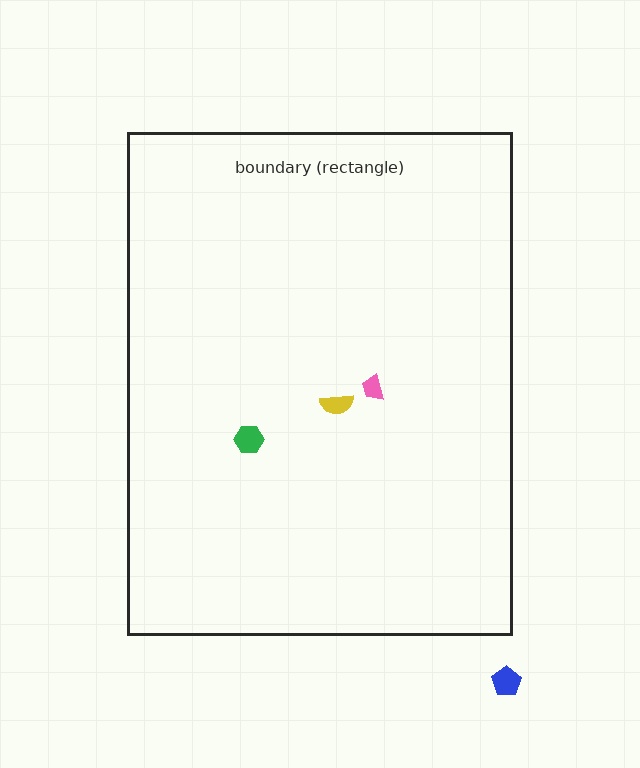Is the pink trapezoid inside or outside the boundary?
Inside.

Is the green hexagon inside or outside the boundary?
Inside.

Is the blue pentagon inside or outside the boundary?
Outside.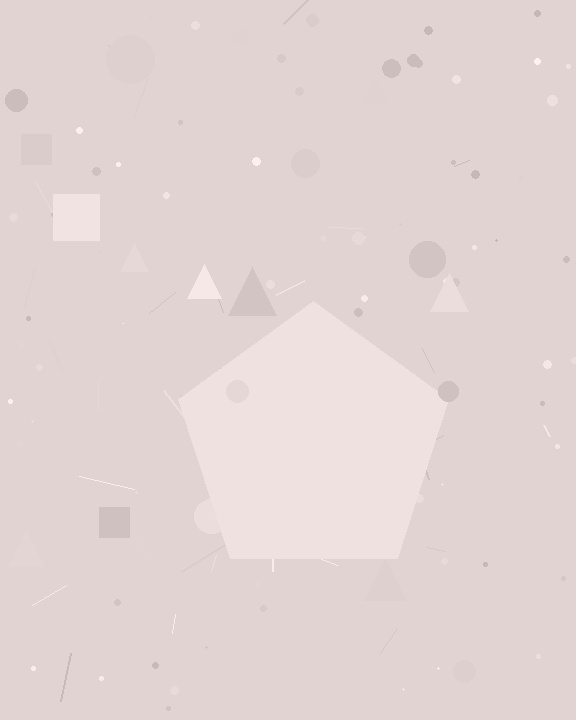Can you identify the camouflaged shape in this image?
The camouflaged shape is a pentagon.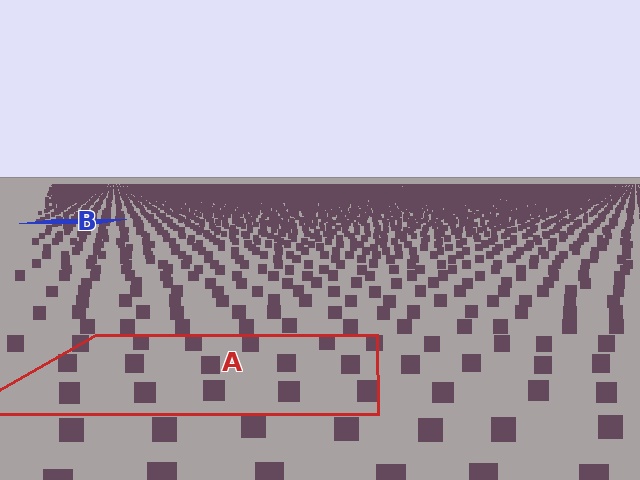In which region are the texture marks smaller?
The texture marks are smaller in region B, because it is farther away.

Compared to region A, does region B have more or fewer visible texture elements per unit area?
Region B has more texture elements per unit area — they are packed more densely because it is farther away.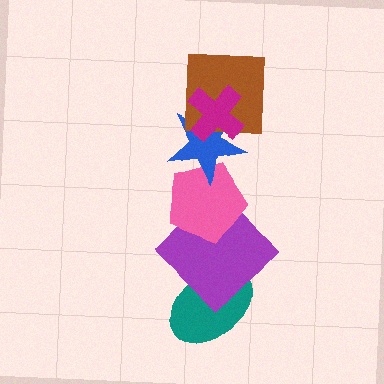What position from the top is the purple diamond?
The purple diamond is 5th from the top.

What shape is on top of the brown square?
The magenta cross is on top of the brown square.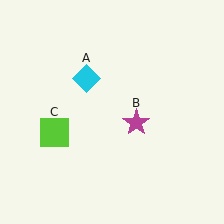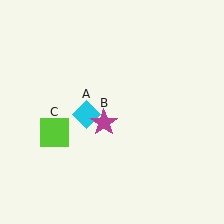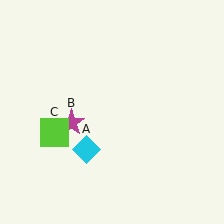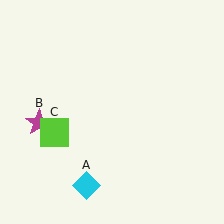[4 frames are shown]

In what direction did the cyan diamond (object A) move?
The cyan diamond (object A) moved down.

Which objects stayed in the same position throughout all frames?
Lime square (object C) remained stationary.